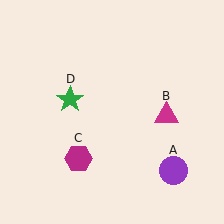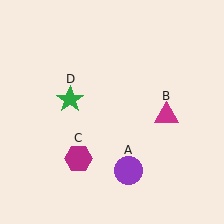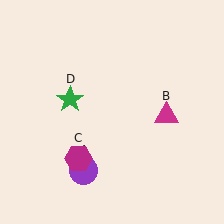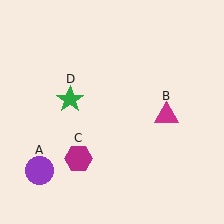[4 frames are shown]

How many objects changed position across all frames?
1 object changed position: purple circle (object A).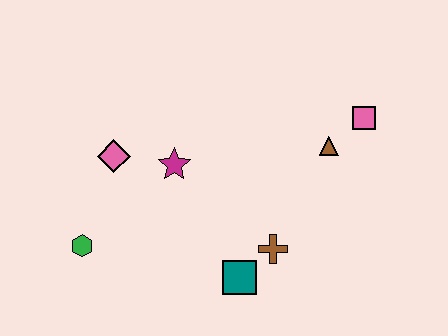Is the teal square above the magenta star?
No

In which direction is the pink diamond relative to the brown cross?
The pink diamond is to the left of the brown cross.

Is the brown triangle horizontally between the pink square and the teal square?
Yes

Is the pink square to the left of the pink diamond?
No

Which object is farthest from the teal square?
The pink square is farthest from the teal square.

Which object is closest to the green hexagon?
The pink diamond is closest to the green hexagon.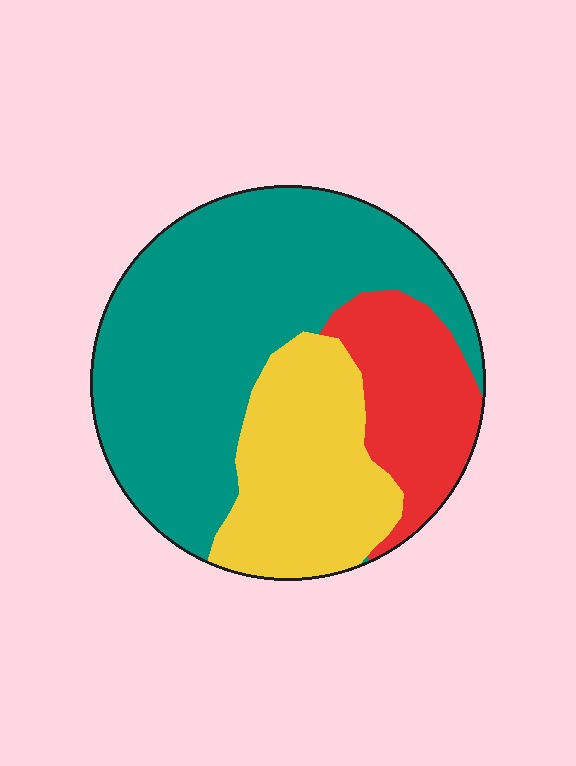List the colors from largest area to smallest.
From largest to smallest: teal, yellow, red.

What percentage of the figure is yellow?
Yellow takes up between a quarter and a half of the figure.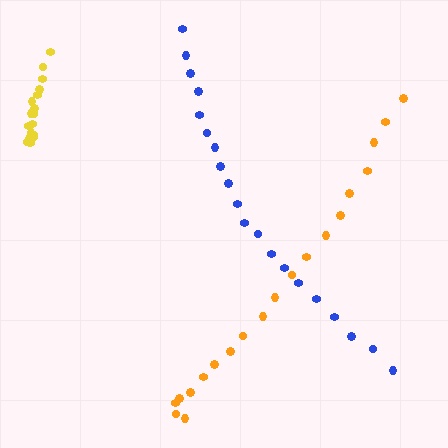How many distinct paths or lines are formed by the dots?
There are 3 distinct paths.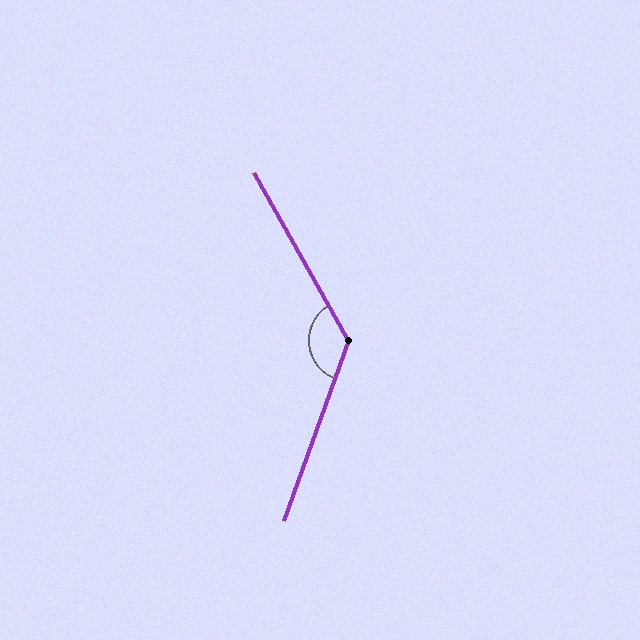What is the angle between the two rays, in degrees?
Approximately 131 degrees.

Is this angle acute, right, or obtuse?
It is obtuse.